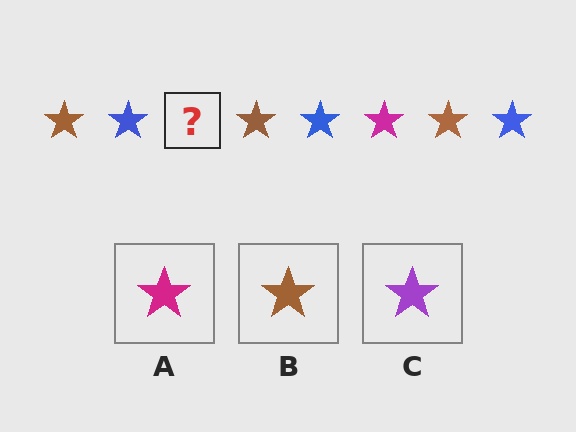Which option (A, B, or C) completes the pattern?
A.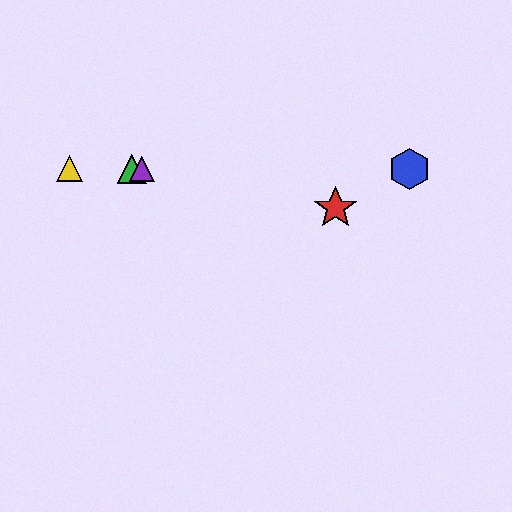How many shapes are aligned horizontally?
4 shapes (the blue hexagon, the green triangle, the yellow triangle, the purple triangle) are aligned horizontally.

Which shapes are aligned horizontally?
The blue hexagon, the green triangle, the yellow triangle, the purple triangle are aligned horizontally.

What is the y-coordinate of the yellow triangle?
The yellow triangle is at y≈169.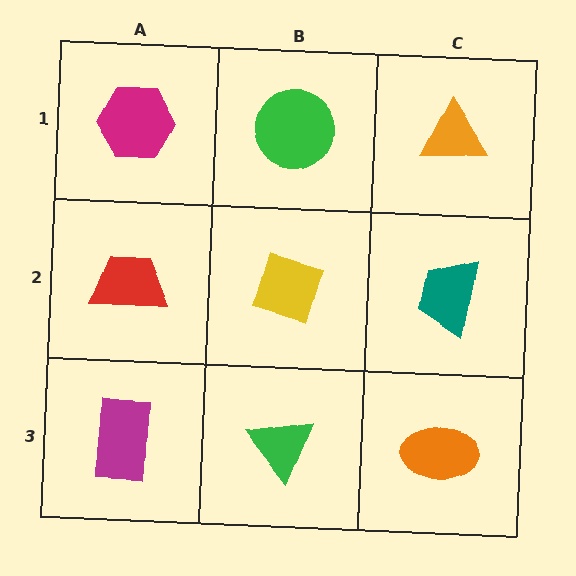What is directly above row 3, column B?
A yellow diamond.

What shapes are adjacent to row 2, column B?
A green circle (row 1, column B), a green triangle (row 3, column B), a red trapezoid (row 2, column A), a teal trapezoid (row 2, column C).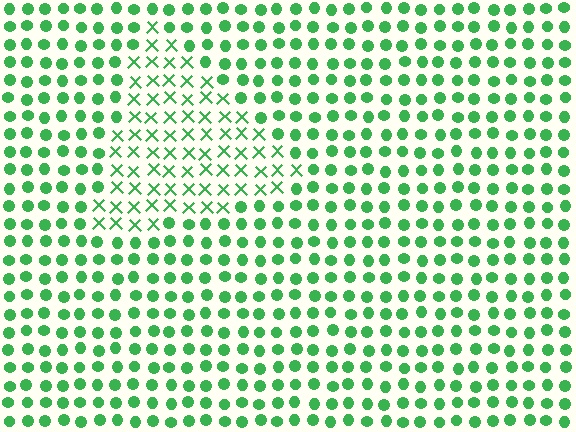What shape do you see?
I see a triangle.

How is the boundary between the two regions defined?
The boundary is defined by a change in element shape: X marks inside vs. circles outside. All elements share the same color and spacing.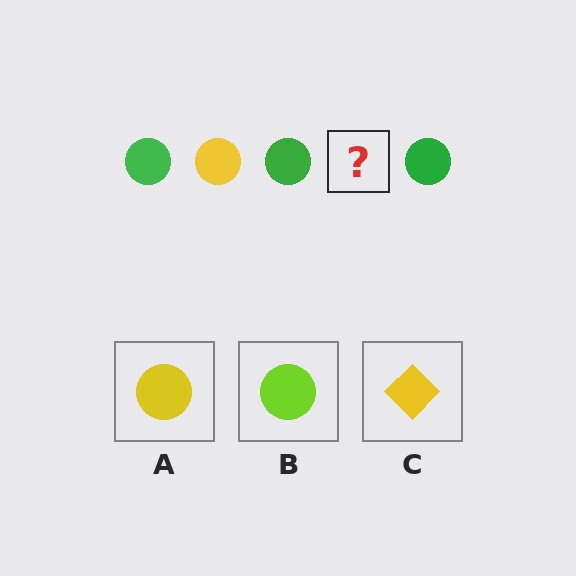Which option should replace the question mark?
Option A.